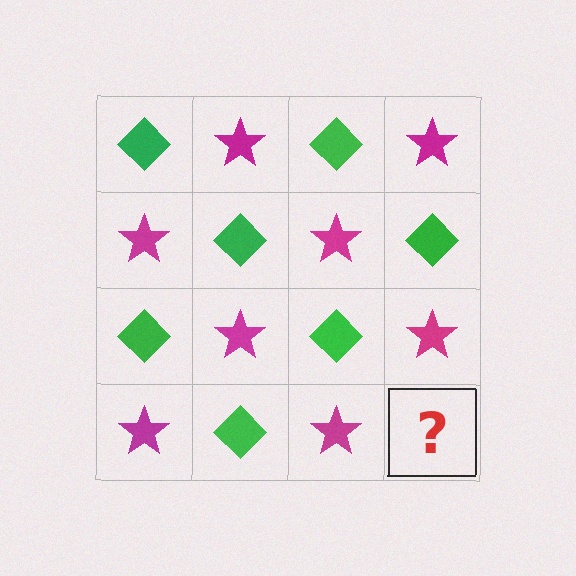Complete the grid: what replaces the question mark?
The question mark should be replaced with a green diamond.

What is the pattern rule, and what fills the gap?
The rule is that it alternates green diamond and magenta star in a checkerboard pattern. The gap should be filled with a green diamond.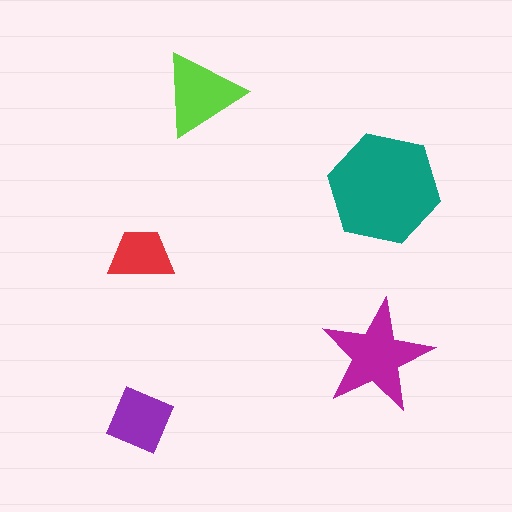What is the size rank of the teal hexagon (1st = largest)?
1st.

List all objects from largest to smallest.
The teal hexagon, the magenta star, the lime triangle, the purple square, the red trapezoid.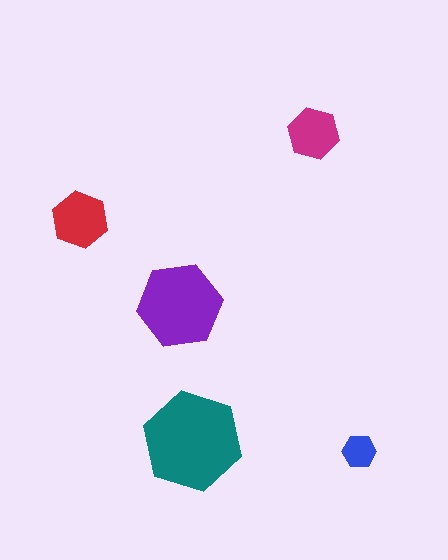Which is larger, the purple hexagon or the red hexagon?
The purple one.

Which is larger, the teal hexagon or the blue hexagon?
The teal one.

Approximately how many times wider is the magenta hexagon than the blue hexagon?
About 1.5 times wider.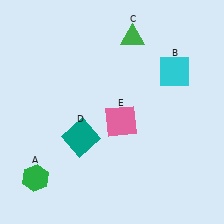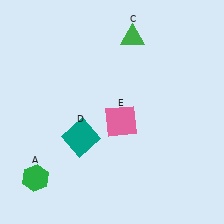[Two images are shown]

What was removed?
The cyan square (B) was removed in Image 2.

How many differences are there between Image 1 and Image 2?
There is 1 difference between the two images.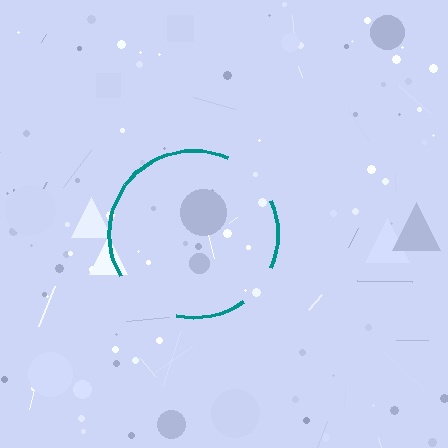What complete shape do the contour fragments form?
The contour fragments form a circle.